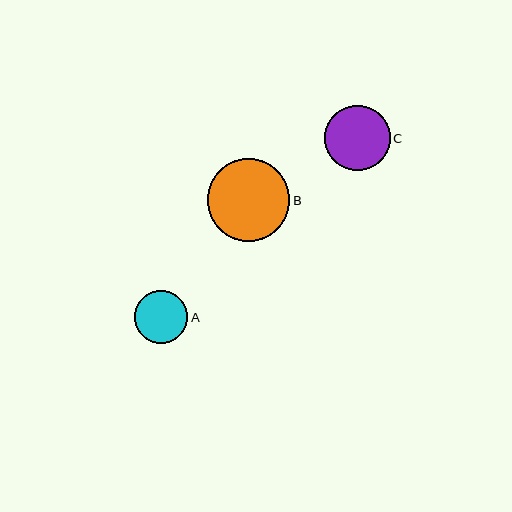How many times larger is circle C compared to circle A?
Circle C is approximately 1.2 times the size of circle A.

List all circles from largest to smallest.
From largest to smallest: B, C, A.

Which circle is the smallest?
Circle A is the smallest with a size of approximately 54 pixels.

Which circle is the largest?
Circle B is the largest with a size of approximately 83 pixels.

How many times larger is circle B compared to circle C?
Circle B is approximately 1.3 times the size of circle C.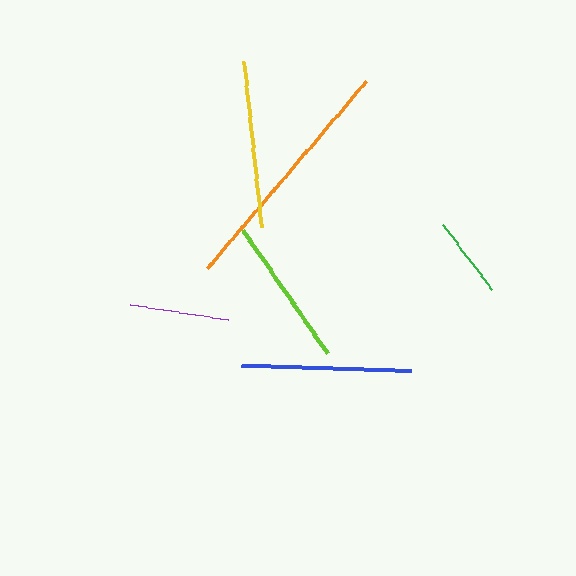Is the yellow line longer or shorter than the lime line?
The yellow line is longer than the lime line.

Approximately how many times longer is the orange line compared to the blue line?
The orange line is approximately 1.4 times the length of the blue line.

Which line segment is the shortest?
The green line is the shortest at approximately 81 pixels.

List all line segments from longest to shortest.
From longest to shortest: orange, blue, yellow, lime, purple, green.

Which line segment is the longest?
The orange line is the longest at approximately 246 pixels.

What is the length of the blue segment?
The blue segment is approximately 170 pixels long.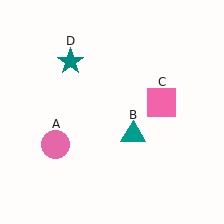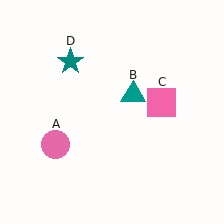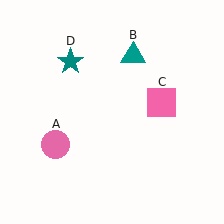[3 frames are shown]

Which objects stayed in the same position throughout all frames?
Pink circle (object A) and pink square (object C) and teal star (object D) remained stationary.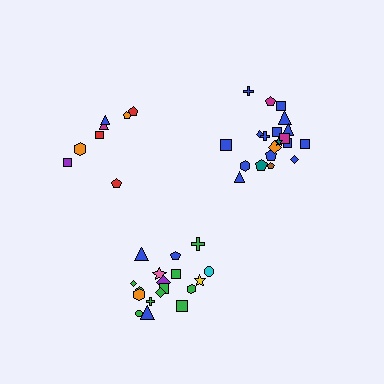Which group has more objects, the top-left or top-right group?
The top-right group.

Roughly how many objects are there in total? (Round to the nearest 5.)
Roughly 50 objects in total.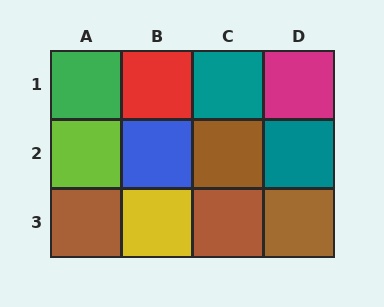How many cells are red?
1 cell is red.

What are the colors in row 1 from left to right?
Green, red, teal, magenta.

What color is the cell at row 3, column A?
Brown.